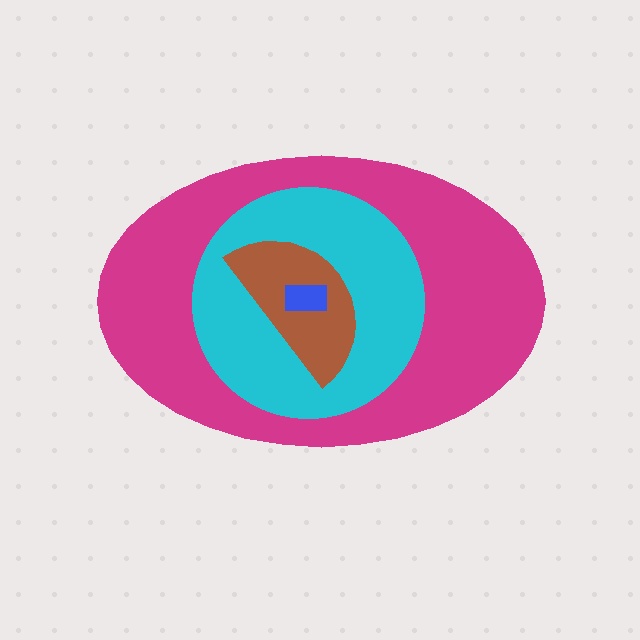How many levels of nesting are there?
4.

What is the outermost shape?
The magenta ellipse.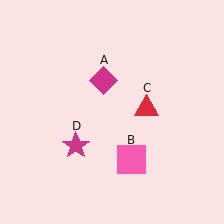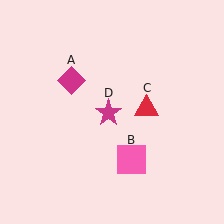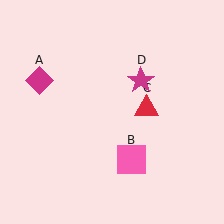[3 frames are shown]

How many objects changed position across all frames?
2 objects changed position: magenta diamond (object A), magenta star (object D).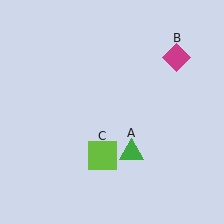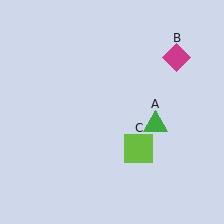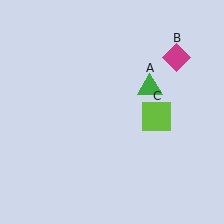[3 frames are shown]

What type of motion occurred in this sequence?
The green triangle (object A), lime square (object C) rotated counterclockwise around the center of the scene.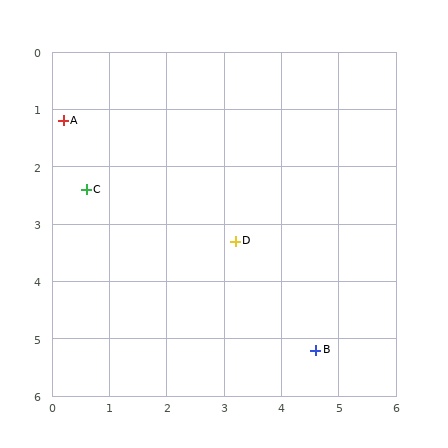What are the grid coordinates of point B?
Point B is at approximately (4.6, 5.2).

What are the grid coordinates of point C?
Point C is at approximately (0.6, 2.4).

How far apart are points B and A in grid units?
Points B and A are about 5.9 grid units apart.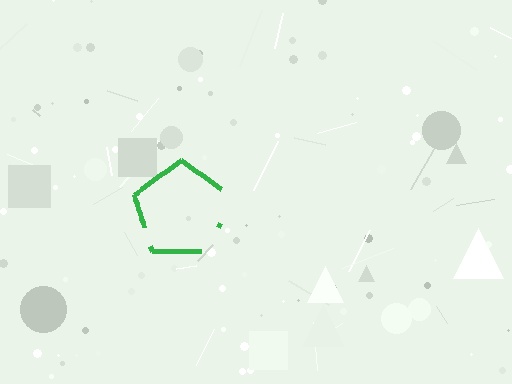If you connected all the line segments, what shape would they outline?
They would outline a pentagon.